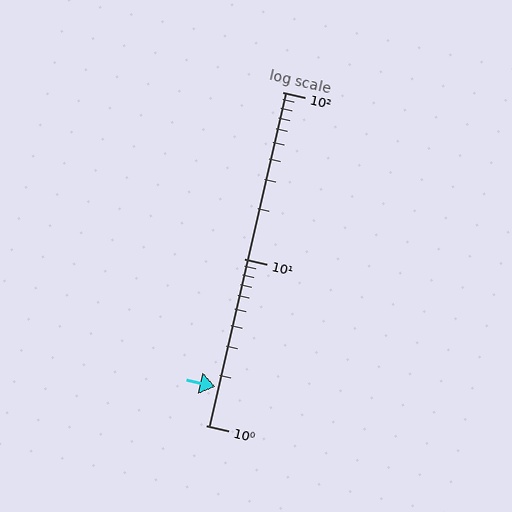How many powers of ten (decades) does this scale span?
The scale spans 2 decades, from 1 to 100.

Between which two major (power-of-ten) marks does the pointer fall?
The pointer is between 1 and 10.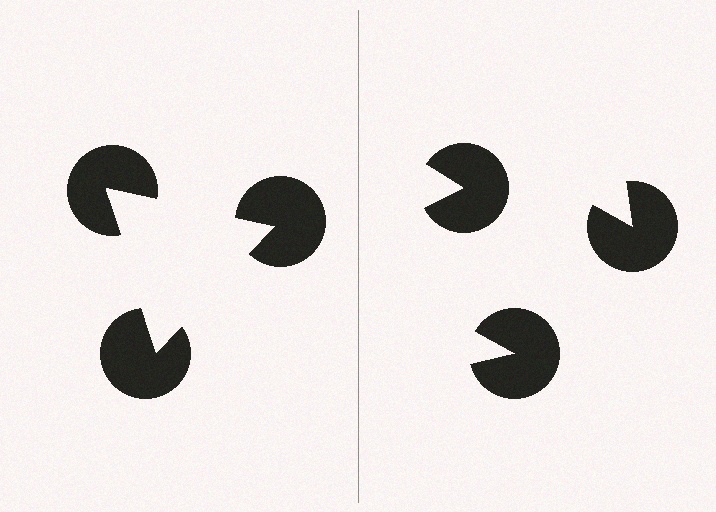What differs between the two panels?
The pac-man discs are positioned identically on both sides; only the wedge orientations differ. On the left they align to a triangle; on the right they are misaligned.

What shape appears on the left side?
An illusory triangle.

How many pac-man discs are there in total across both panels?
6 — 3 on each side.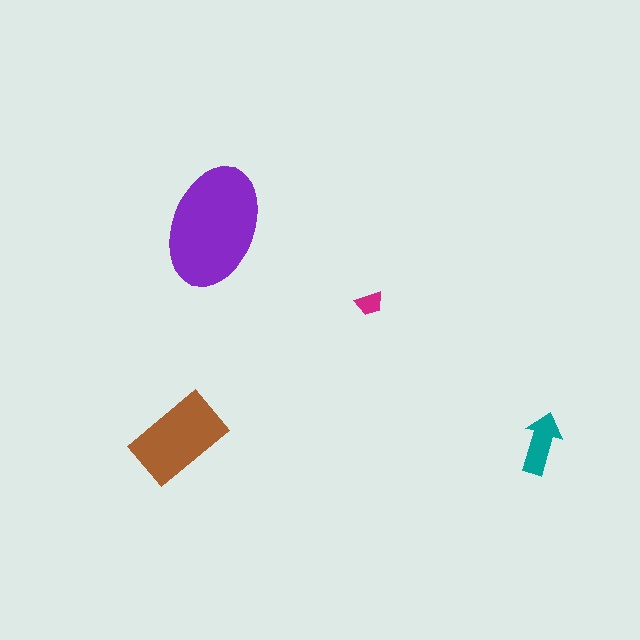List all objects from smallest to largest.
The magenta trapezoid, the teal arrow, the brown rectangle, the purple ellipse.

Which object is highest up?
The purple ellipse is topmost.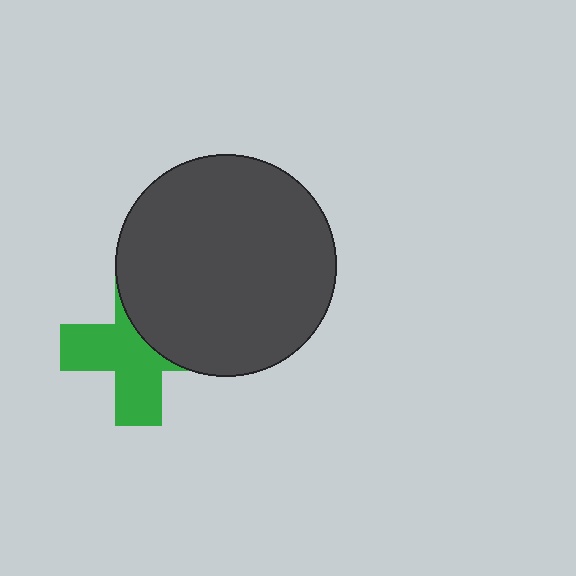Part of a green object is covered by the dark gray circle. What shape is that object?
It is a cross.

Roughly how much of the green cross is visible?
About half of it is visible (roughly 58%).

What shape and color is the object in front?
The object in front is a dark gray circle.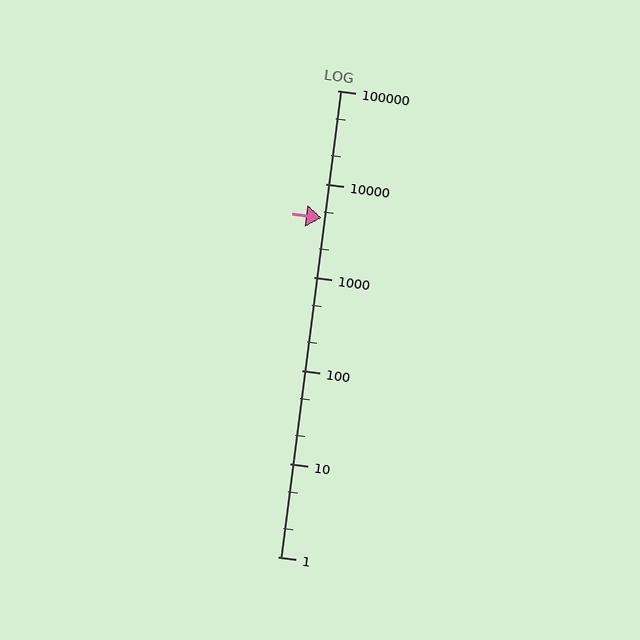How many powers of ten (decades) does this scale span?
The scale spans 5 decades, from 1 to 100000.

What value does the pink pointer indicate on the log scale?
The pointer indicates approximately 4300.